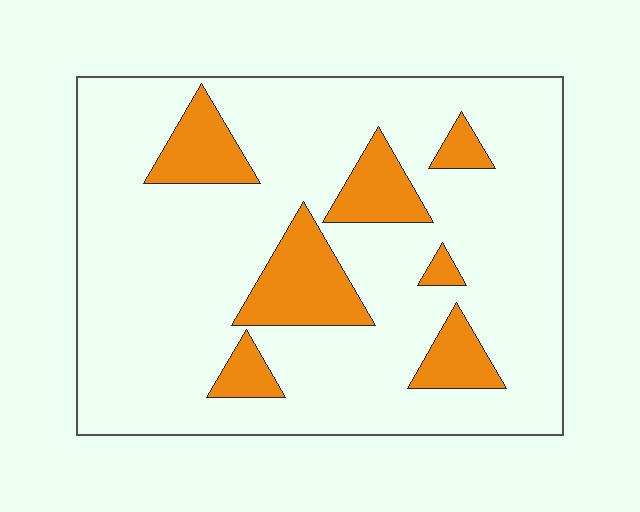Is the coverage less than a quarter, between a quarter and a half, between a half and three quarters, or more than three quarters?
Less than a quarter.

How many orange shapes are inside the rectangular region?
7.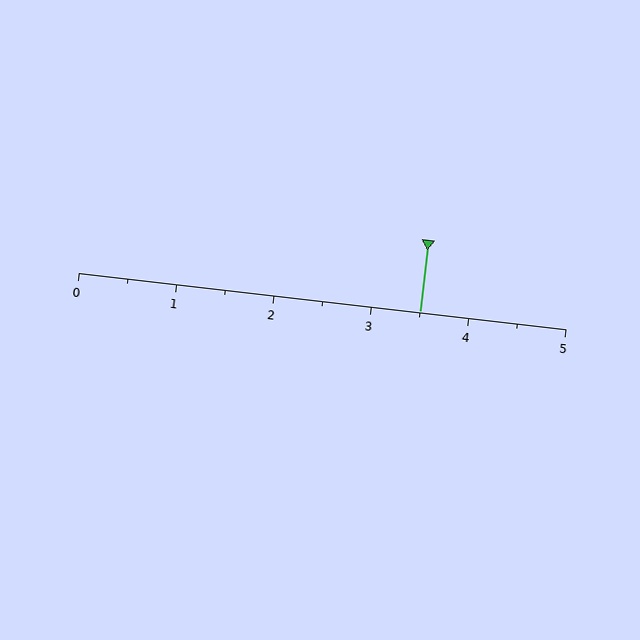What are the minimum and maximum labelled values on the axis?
The axis runs from 0 to 5.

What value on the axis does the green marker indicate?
The marker indicates approximately 3.5.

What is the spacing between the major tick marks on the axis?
The major ticks are spaced 1 apart.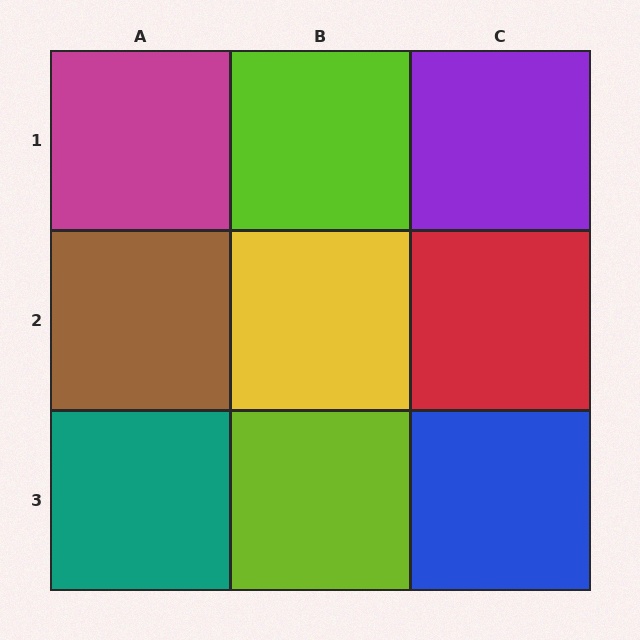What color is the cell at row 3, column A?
Teal.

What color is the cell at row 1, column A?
Magenta.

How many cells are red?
1 cell is red.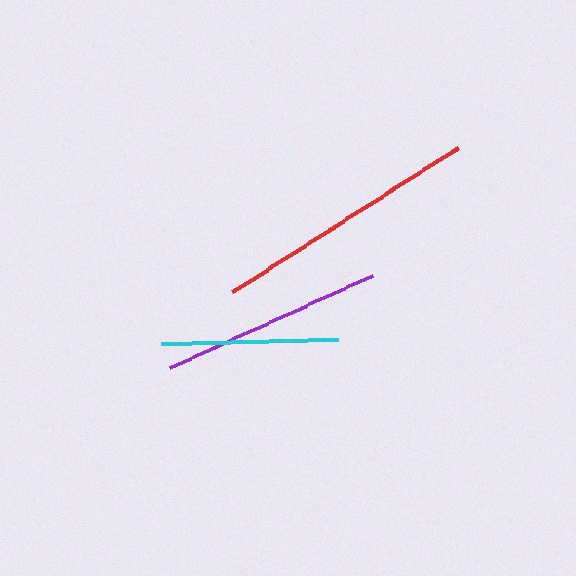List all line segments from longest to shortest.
From longest to shortest: red, purple, cyan.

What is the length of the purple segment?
The purple segment is approximately 223 pixels long.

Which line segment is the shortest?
The cyan line is the shortest at approximately 177 pixels.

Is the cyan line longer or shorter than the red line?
The red line is longer than the cyan line.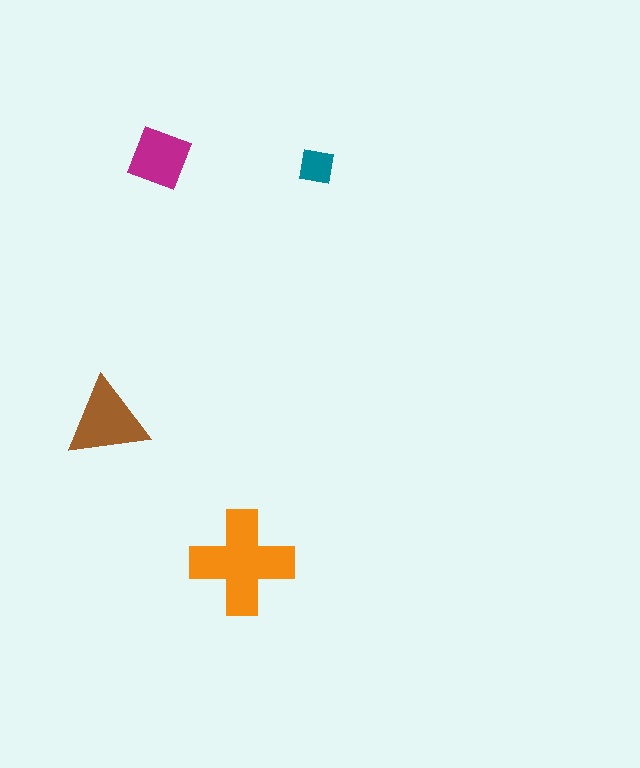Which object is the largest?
The orange cross.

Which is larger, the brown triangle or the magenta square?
The brown triangle.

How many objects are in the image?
There are 4 objects in the image.